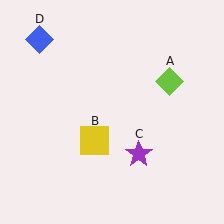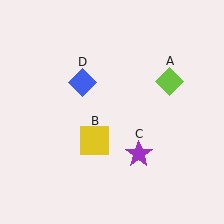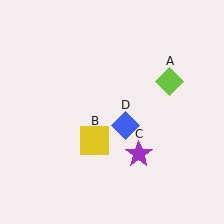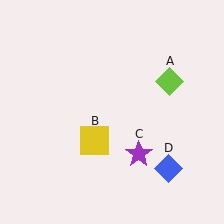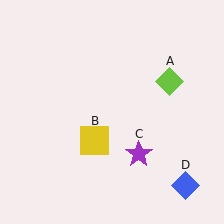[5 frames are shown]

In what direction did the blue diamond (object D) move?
The blue diamond (object D) moved down and to the right.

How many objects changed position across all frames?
1 object changed position: blue diamond (object D).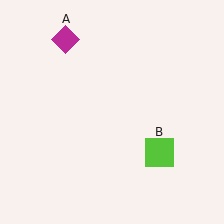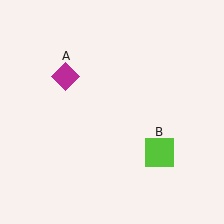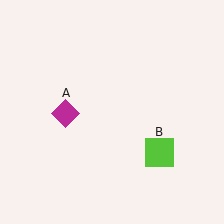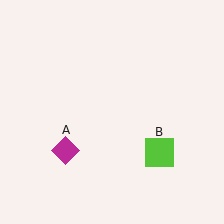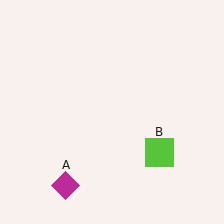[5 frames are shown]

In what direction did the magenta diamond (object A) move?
The magenta diamond (object A) moved down.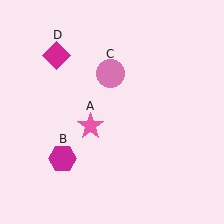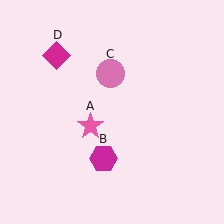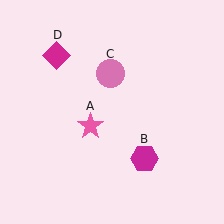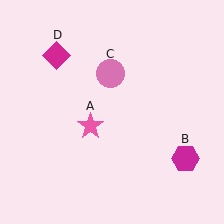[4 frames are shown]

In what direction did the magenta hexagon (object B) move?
The magenta hexagon (object B) moved right.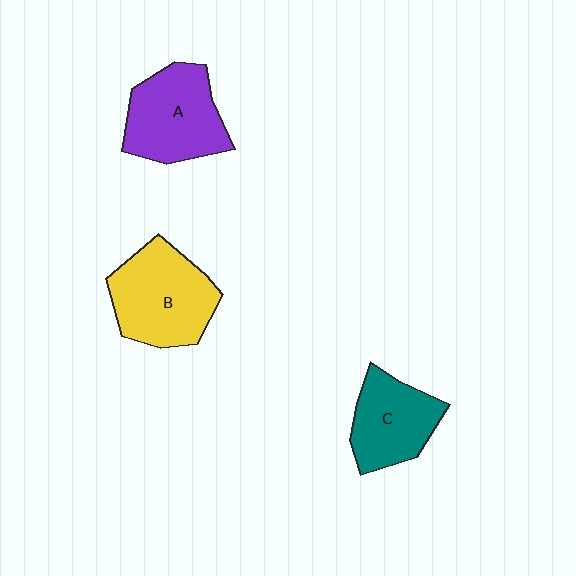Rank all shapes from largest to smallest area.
From largest to smallest: B (yellow), A (purple), C (teal).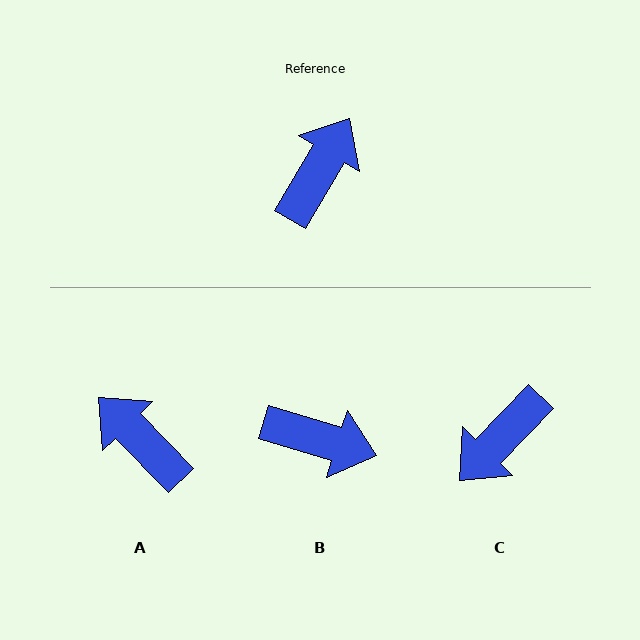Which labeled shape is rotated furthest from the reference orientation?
C, about 166 degrees away.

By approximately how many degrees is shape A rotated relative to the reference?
Approximately 75 degrees counter-clockwise.